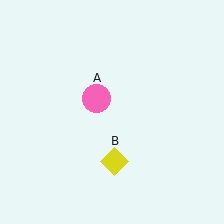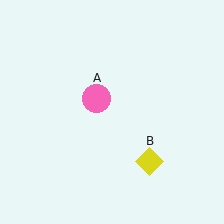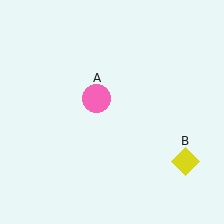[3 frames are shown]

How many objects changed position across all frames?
1 object changed position: yellow diamond (object B).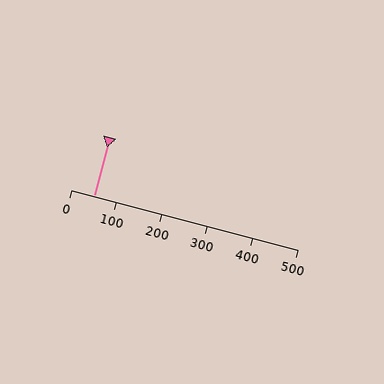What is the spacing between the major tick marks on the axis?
The major ticks are spaced 100 apart.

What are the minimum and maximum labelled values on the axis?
The axis runs from 0 to 500.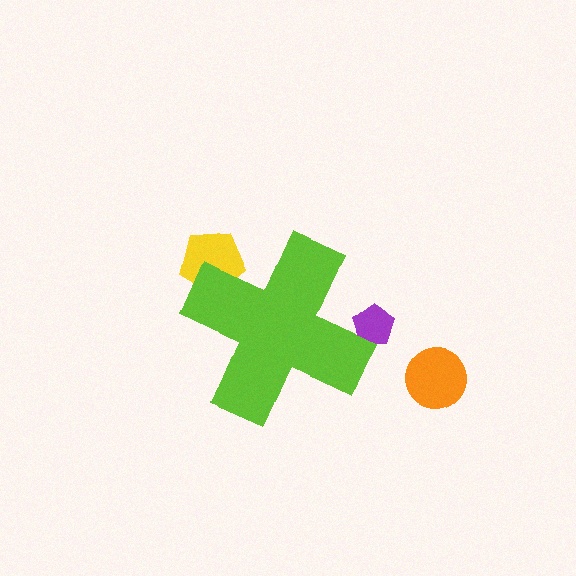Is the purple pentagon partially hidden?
Yes, the purple pentagon is partially hidden behind the lime cross.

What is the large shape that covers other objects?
A lime cross.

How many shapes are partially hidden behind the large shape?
2 shapes are partially hidden.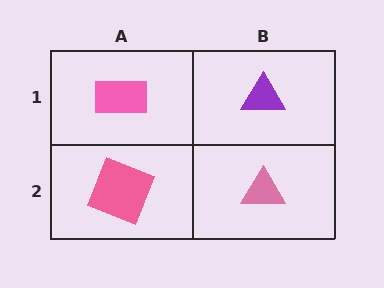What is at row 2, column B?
A pink triangle.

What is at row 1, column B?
A purple triangle.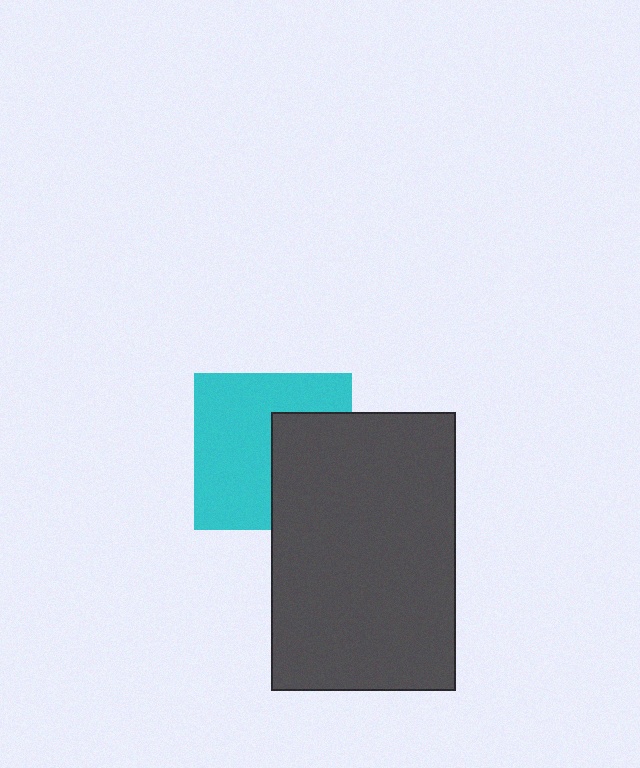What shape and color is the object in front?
The object in front is a dark gray rectangle.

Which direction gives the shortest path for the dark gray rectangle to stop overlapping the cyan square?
Moving right gives the shortest separation.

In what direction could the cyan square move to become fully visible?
The cyan square could move left. That would shift it out from behind the dark gray rectangle entirely.